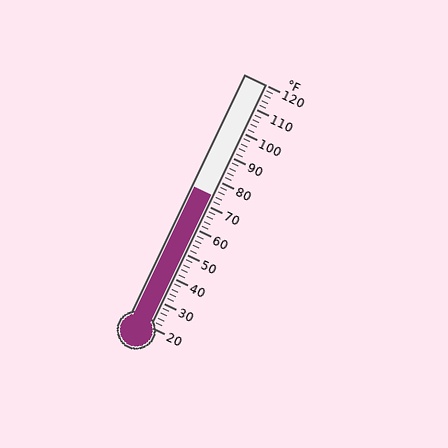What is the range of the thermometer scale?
The thermometer scale ranges from 20°F to 120°F.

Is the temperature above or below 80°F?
The temperature is below 80°F.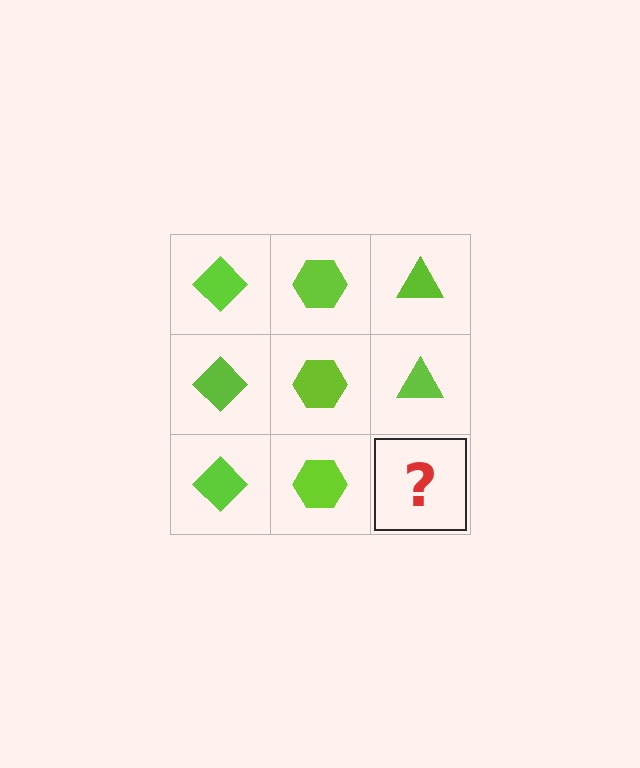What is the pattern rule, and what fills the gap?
The rule is that each column has a consistent shape. The gap should be filled with a lime triangle.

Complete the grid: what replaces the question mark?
The question mark should be replaced with a lime triangle.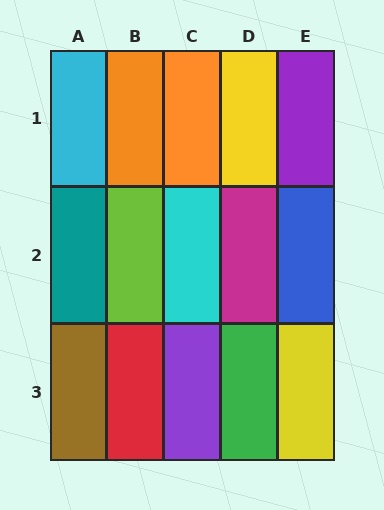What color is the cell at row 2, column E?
Blue.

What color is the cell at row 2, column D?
Magenta.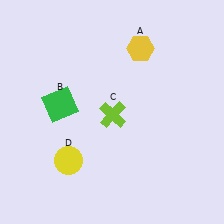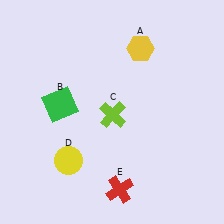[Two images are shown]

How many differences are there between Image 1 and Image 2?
There is 1 difference between the two images.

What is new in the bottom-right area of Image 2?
A red cross (E) was added in the bottom-right area of Image 2.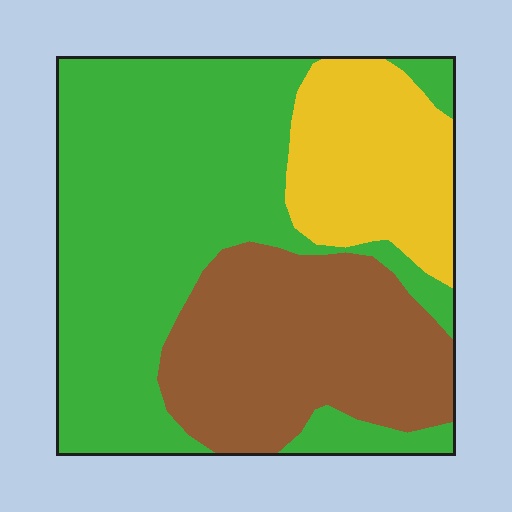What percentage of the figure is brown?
Brown takes up about one third (1/3) of the figure.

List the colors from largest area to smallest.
From largest to smallest: green, brown, yellow.